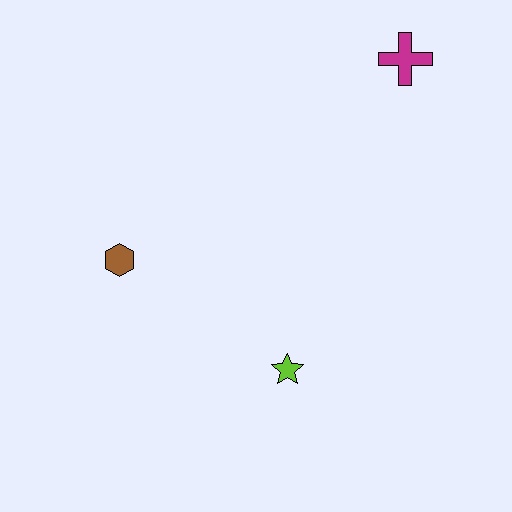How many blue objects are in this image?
There are no blue objects.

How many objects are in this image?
There are 3 objects.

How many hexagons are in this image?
There is 1 hexagon.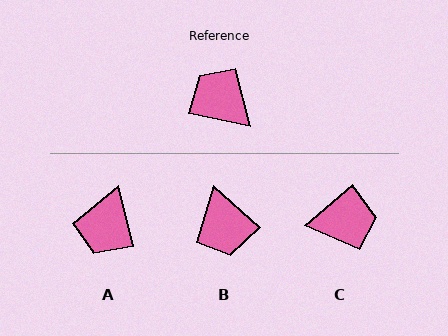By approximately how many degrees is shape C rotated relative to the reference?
Approximately 128 degrees clockwise.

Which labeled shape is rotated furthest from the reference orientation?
B, about 149 degrees away.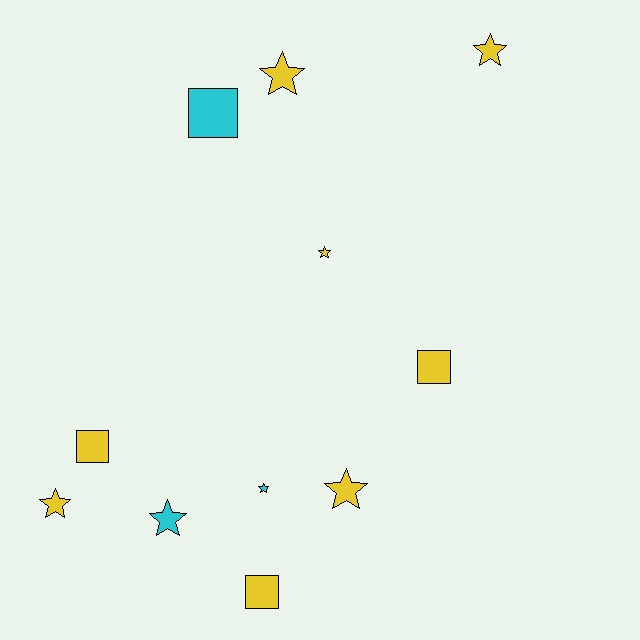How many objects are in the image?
There are 11 objects.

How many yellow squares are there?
There are 3 yellow squares.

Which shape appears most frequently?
Star, with 7 objects.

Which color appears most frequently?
Yellow, with 8 objects.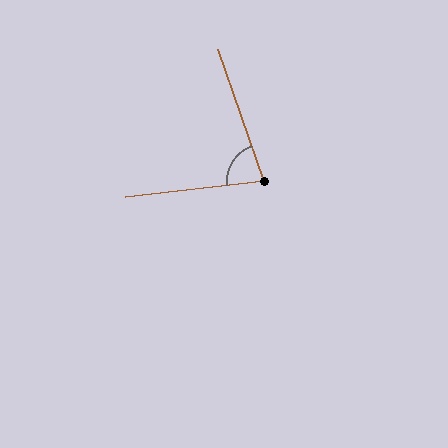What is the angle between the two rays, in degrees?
Approximately 78 degrees.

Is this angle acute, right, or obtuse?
It is acute.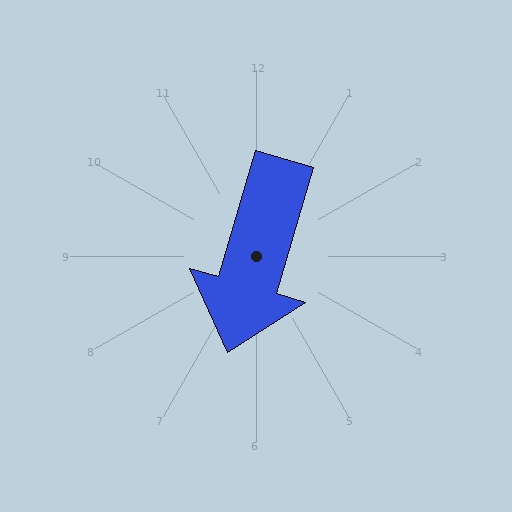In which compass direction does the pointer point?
South.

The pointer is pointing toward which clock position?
Roughly 7 o'clock.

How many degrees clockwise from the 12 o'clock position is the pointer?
Approximately 196 degrees.